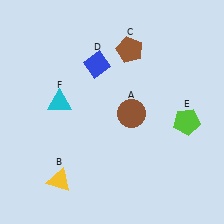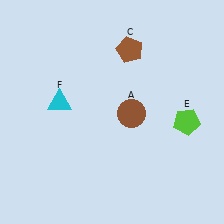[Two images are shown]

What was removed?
The blue diamond (D), the yellow triangle (B) were removed in Image 2.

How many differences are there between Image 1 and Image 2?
There are 2 differences between the two images.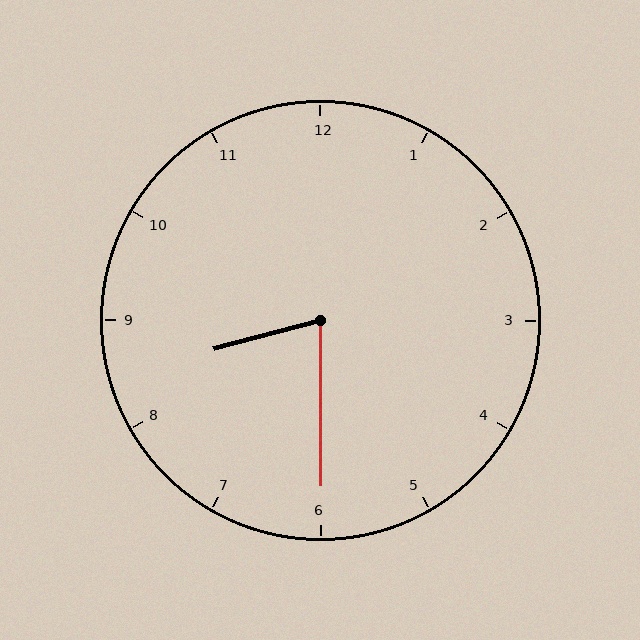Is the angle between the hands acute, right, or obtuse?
It is acute.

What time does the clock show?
8:30.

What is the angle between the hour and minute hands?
Approximately 75 degrees.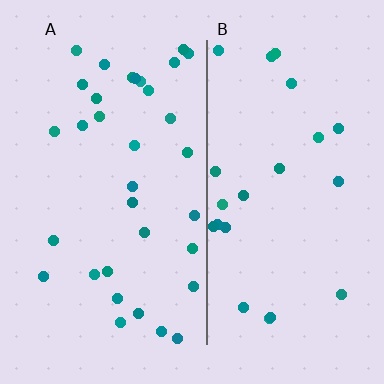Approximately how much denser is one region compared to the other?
Approximately 1.5× — region A over region B.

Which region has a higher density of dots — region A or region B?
A (the left).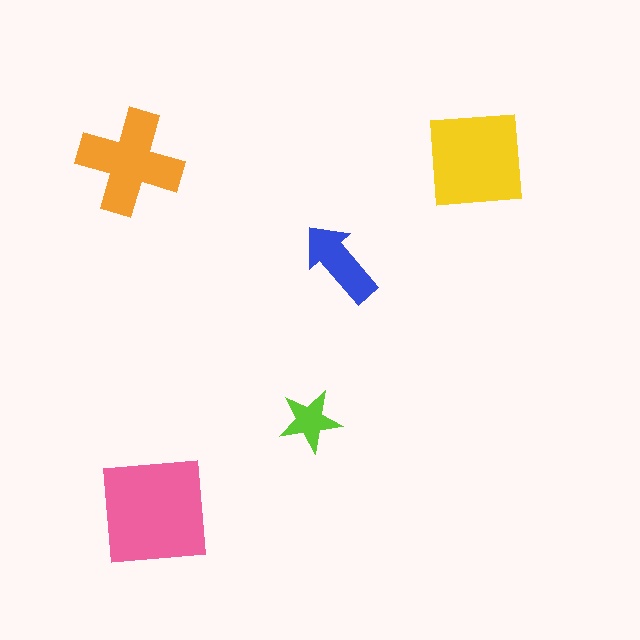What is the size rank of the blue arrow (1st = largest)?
4th.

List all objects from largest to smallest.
The pink square, the yellow square, the orange cross, the blue arrow, the lime star.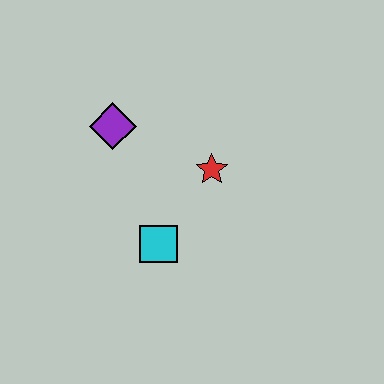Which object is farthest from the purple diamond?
The cyan square is farthest from the purple diamond.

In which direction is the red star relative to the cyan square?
The red star is above the cyan square.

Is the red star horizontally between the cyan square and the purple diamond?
No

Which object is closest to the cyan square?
The red star is closest to the cyan square.